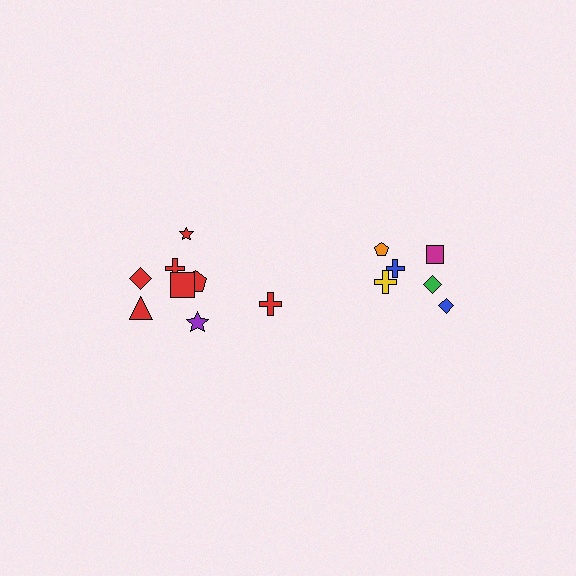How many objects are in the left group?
There are 8 objects.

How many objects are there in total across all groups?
There are 14 objects.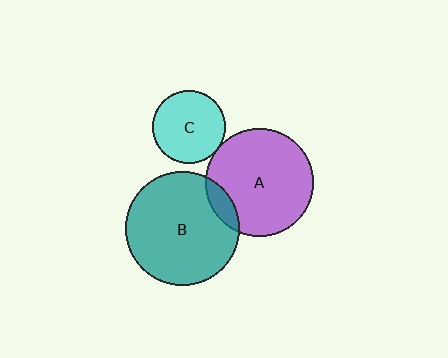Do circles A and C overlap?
Yes.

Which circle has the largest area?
Circle B (teal).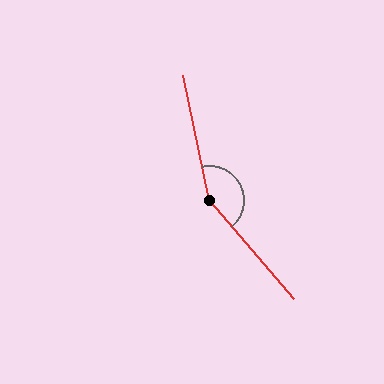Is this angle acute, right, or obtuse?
It is obtuse.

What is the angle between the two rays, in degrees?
Approximately 151 degrees.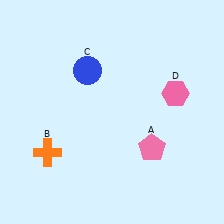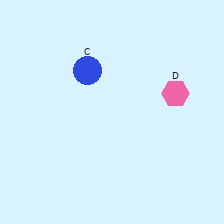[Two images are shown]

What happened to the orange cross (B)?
The orange cross (B) was removed in Image 2. It was in the bottom-left area of Image 1.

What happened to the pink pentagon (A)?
The pink pentagon (A) was removed in Image 2. It was in the bottom-right area of Image 1.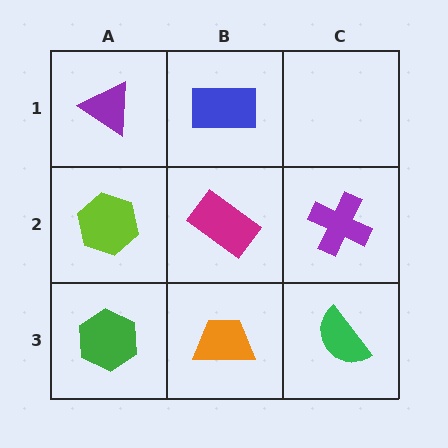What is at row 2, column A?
A lime hexagon.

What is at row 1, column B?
A blue rectangle.